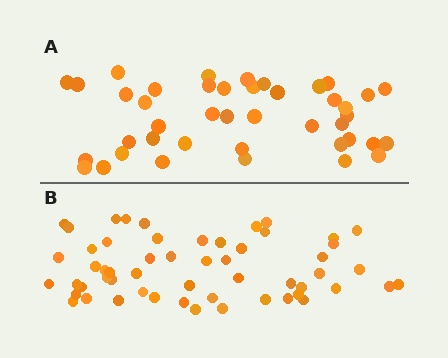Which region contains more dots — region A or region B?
Region B (the bottom region) has more dots.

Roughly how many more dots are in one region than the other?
Region B has approximately 15 more dots than region A.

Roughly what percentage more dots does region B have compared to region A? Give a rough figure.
About 30% more.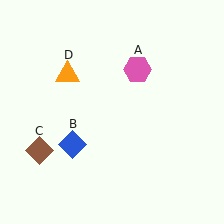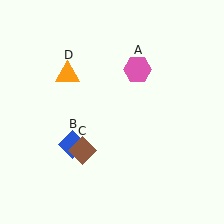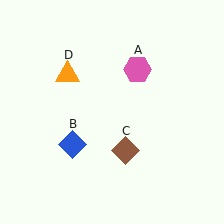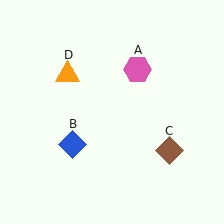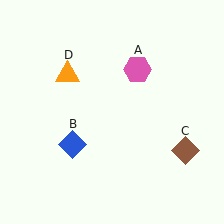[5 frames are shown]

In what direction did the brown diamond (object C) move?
The brown diamond (object C) moved right.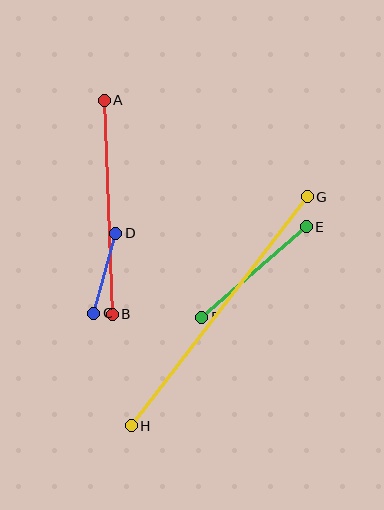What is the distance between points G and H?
The distance is approximately 289 pixels.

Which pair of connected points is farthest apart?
Points G and H are farthest apart.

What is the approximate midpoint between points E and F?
The midpoint is at approximately (254, 272) pixels.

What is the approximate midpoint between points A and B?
The midpoint is at approximately (108, 207) pixels.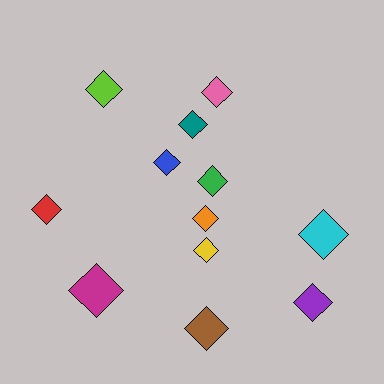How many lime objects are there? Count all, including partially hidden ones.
There is 1 lime object.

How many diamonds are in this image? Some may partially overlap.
There are 12 diamonds.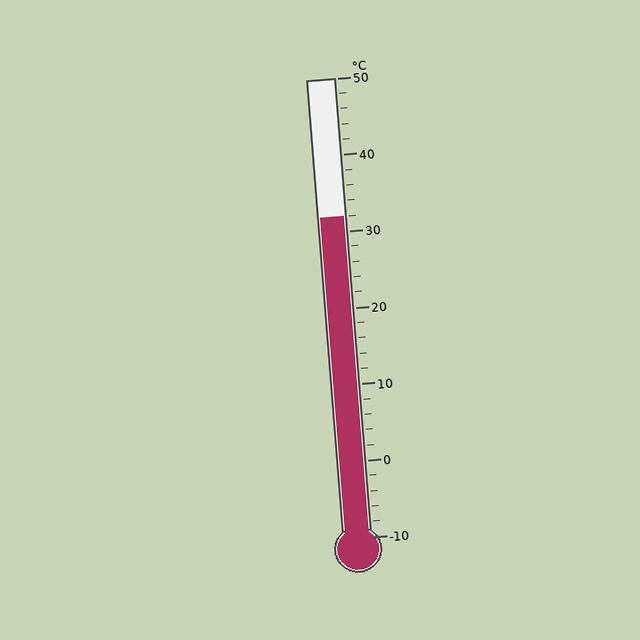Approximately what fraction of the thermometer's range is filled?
The thermometer is filled to approximately 70% of its range.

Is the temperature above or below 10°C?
The temperature is above 10°C.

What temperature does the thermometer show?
The thermometer shows approximately 32°C.